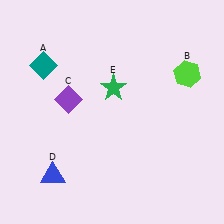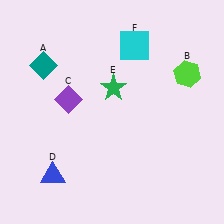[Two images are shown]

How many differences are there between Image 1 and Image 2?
There is 1 difference between the two images.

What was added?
A cyan square (F) was added in Image 2.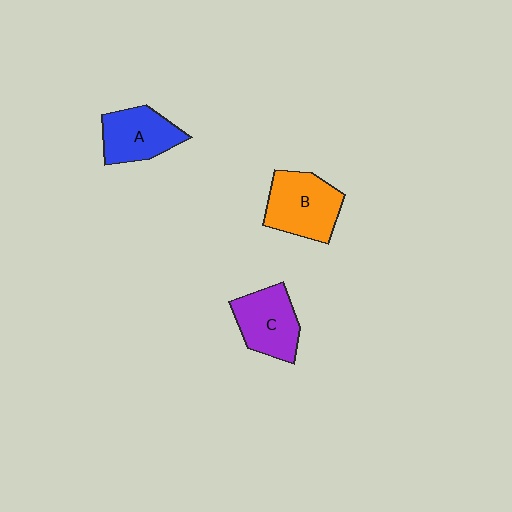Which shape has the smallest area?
Shape A (blue).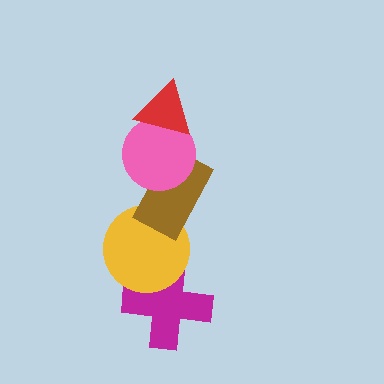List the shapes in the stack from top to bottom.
From top to bottom: the red triangle, the pink circle, the brown rectangle, the yellow circle, the magenta cross.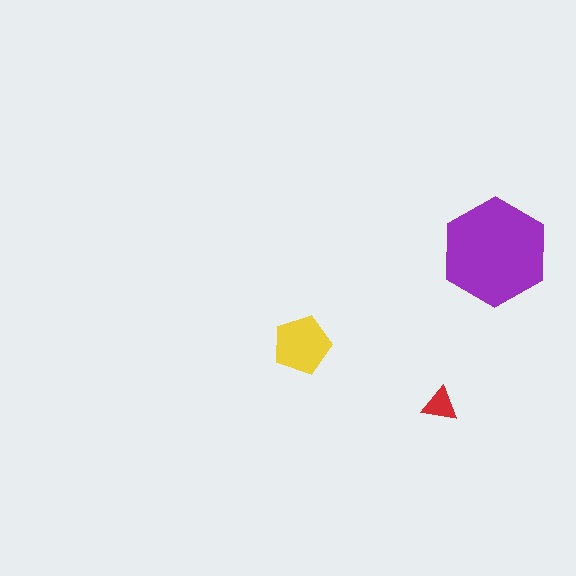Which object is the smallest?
The red triangle.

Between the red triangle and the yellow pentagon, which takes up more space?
The yellow pentagon.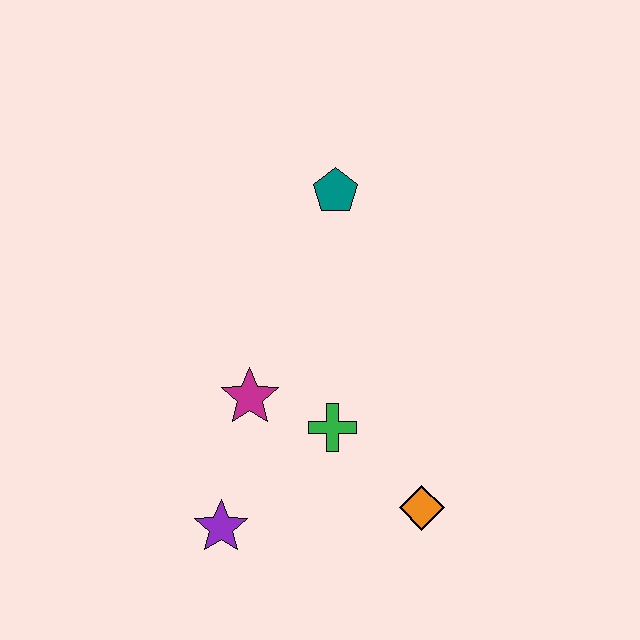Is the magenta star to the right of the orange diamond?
No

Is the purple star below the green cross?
Yes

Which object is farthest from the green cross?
The teal pentagon is farthest from the green cross.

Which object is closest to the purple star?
The magenta star is closest to the purple star.